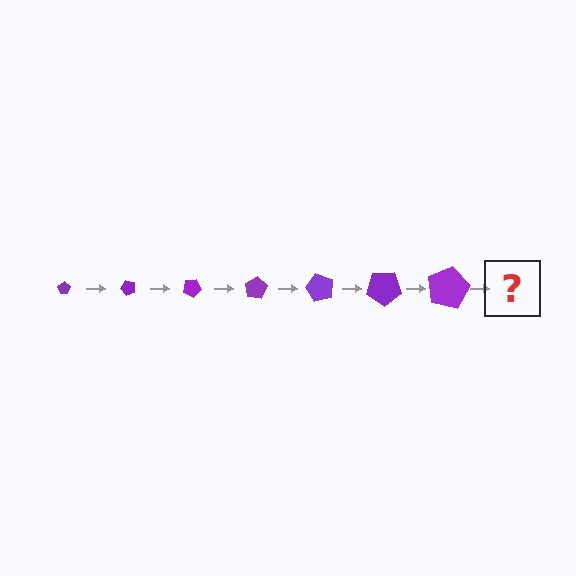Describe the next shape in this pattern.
It should be a pentagon, larger than the previous one and rotated 350 degrees from the start.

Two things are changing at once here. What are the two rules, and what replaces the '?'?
The two rules are that the pentagon grows larger each step and it rotates 50 degrees each step. The '?' should be a pentagon, larger than the previous one and rotated 350 degrees from the start.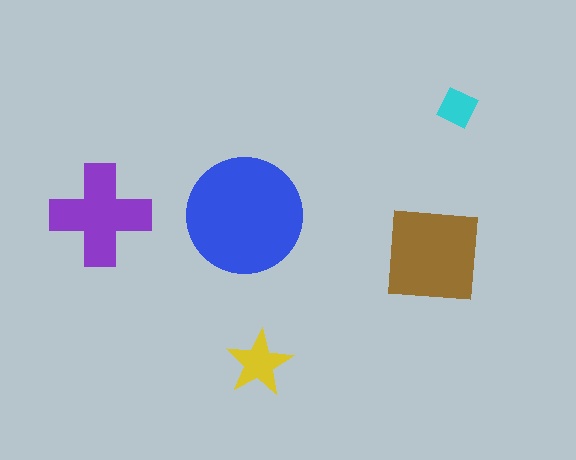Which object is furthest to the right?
The cyan square is rightmost.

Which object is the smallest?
The cyan square.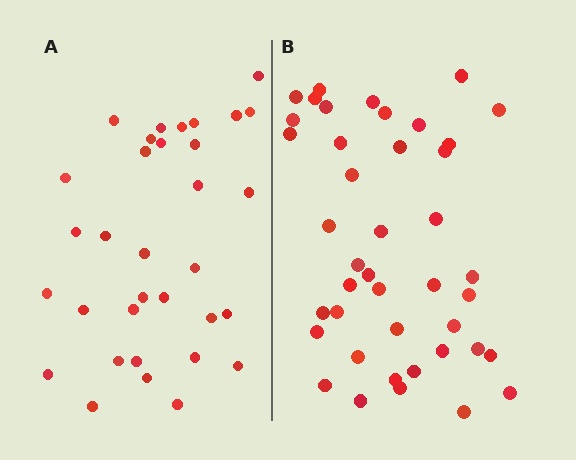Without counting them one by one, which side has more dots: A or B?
Region B (the right region) has more dots.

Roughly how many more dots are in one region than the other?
Region B has roughly 8 or so more dots than region A.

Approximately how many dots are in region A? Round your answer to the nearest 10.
About 30 dots. (The exact count is 33, which rounds to 30.)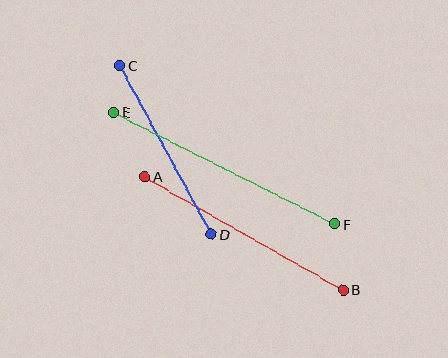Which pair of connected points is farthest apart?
Points E and F are farthest apart.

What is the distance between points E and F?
The distance is approximately 248 pixels.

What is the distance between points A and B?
The distance is approximately 229 pixels.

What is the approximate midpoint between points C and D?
The midpoint is at approximately (166, 150) pixels.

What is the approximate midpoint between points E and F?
The midpoint is at approximately (224, 168) pixels.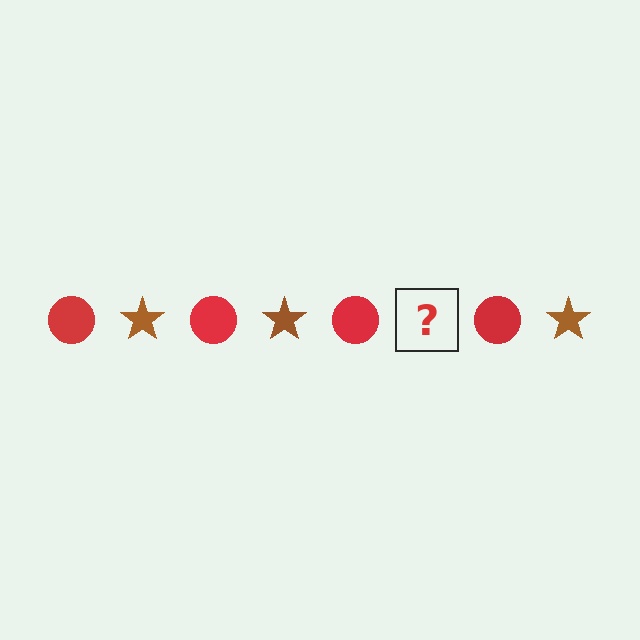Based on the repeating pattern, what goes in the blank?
The blank should be a brown star.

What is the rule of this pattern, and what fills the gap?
The rule is that the pattern alternates between red circle and brown star. The gap should be filled with a brown star.